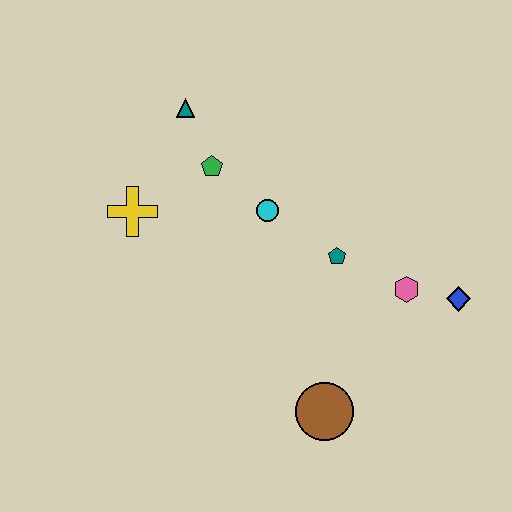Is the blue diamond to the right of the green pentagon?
Yes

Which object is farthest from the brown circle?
The teal triangle is farthest from the brown circle.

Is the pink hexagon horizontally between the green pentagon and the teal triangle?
No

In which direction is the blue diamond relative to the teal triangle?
The blue diamond is to the right of the teal triangle.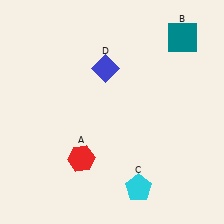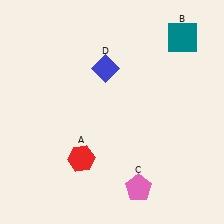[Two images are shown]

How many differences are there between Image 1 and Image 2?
There is 1 difference between the two images.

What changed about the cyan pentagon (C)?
In Image 1, C is cyan. In Image 2, it changed to pink.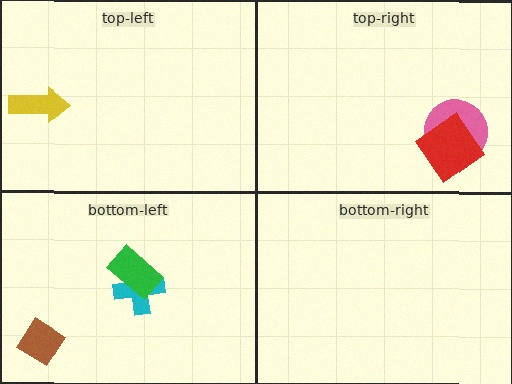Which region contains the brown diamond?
The bottom-left region.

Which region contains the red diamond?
The top-right region.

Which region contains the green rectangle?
The bottom-left region.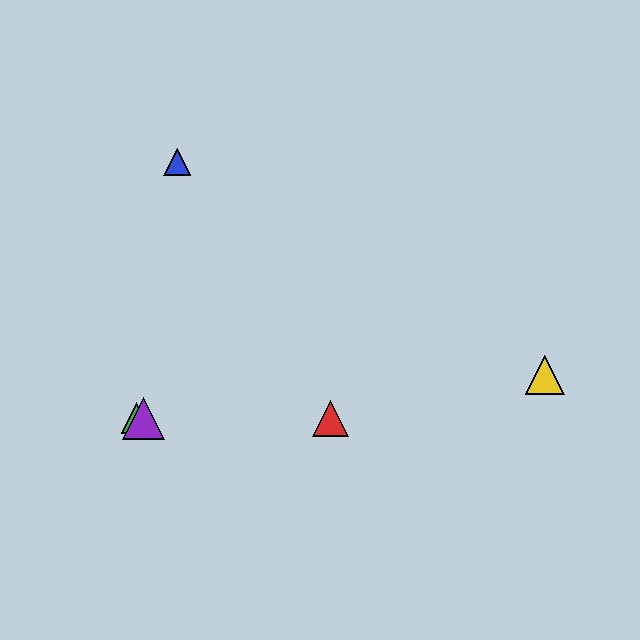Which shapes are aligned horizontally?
The red triangle, the green triangle, the purple triangle are aligned horizontally.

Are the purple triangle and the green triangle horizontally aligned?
Yes, both are at y≈418.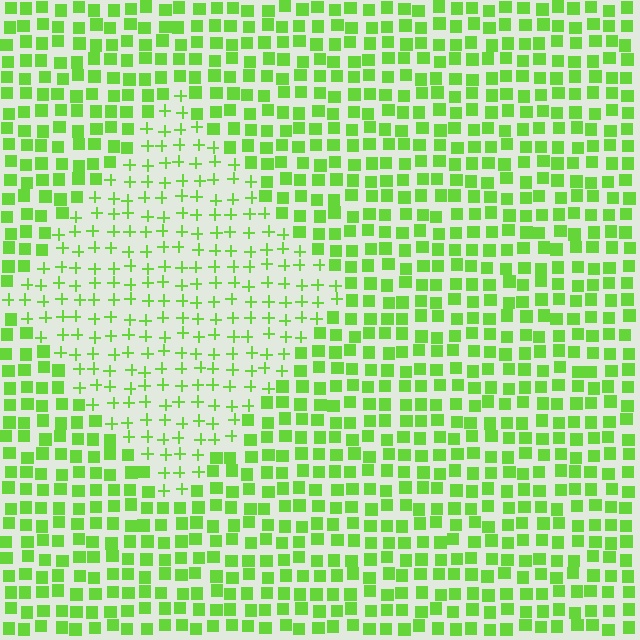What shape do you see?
I see a diamond.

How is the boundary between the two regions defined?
The boundary is defined by a change in element shape: plus signs inside vs. squares outside. All elements share the same color and spacing.